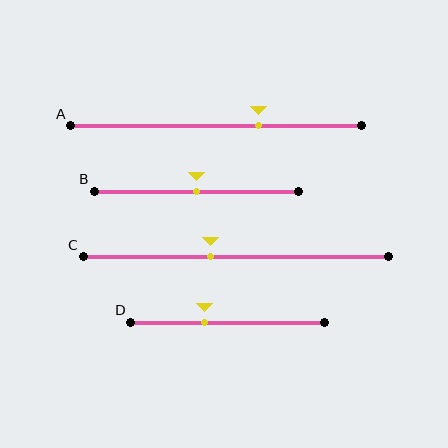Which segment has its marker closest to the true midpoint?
Segment B has its marker closest to the true midpoint.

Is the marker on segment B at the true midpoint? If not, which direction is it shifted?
Yes, the marker on segment B is at the true midpoint.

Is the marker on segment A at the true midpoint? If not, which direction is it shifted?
No, the marker on segment A is shifted to the right by about 15% of the segment length.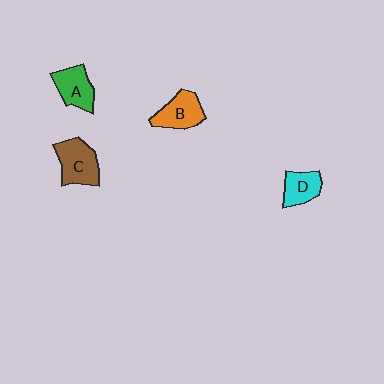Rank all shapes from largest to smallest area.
From largest to smallest: C (brown), B (orange), A (green), D (cyan).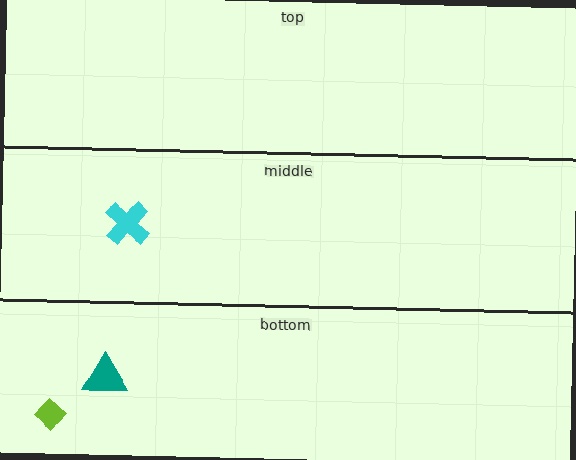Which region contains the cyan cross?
The middle region.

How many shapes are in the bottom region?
2.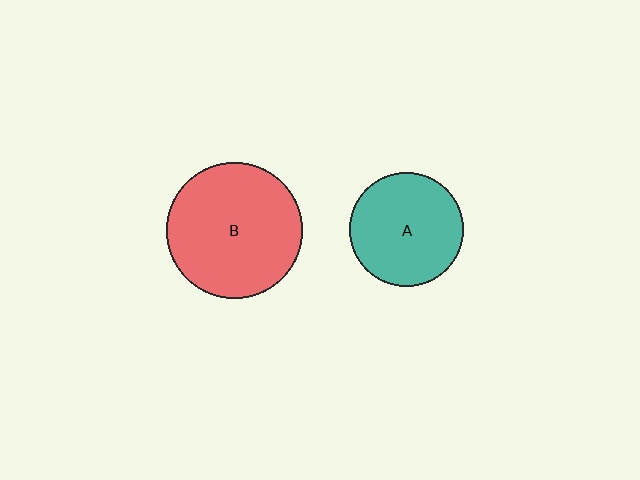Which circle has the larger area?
Circle B (red).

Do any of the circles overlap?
No, none of the circles overlap.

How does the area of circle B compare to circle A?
Approximately 1.4 times.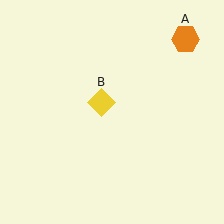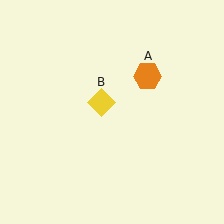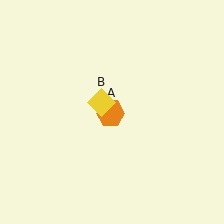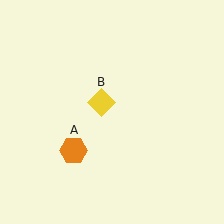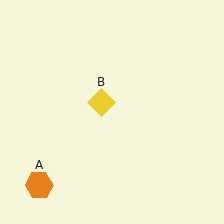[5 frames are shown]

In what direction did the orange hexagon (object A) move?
The orange hexagon (object A) moved down and to the left.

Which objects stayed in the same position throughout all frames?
Yellow diamond (object B) remained stationary.